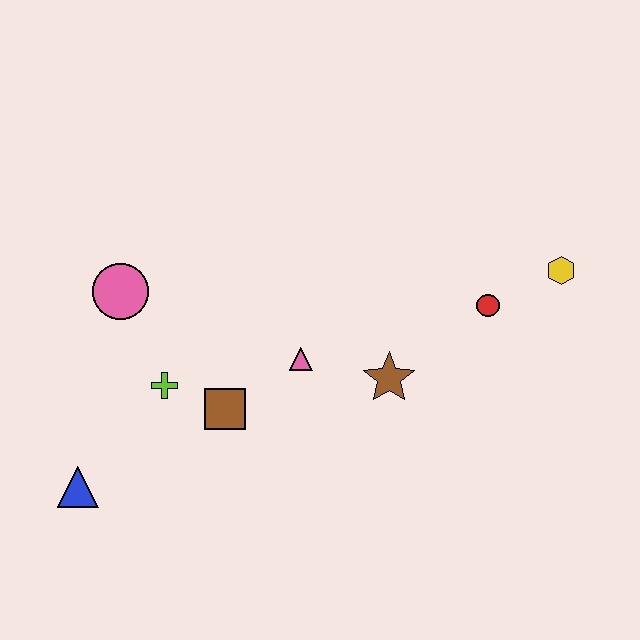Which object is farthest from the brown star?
The blue triangle is farthest from the brown star.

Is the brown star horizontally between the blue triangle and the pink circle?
No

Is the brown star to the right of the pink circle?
Yes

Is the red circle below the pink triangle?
No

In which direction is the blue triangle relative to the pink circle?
The blue triangle is below the pink circle.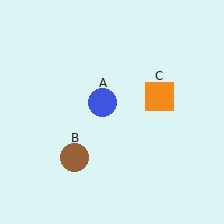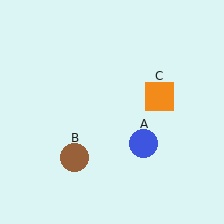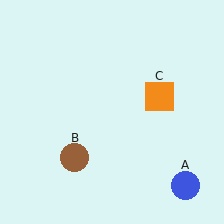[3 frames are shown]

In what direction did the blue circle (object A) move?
The blue circle (object A) moved down and to the right.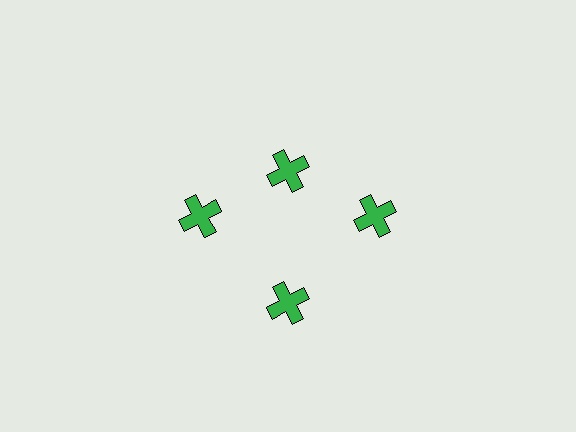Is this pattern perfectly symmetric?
No. The 4 green crosses are arranged in a ring, but one element near the 12 o'clock position is pulled inward toward the center, breaking the 4-fold rotational symmetry.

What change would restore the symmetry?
The symmetry would be restored by moving it outward, back onto the ring so that all 4 crosses sit at equal angles and equal distance from the center.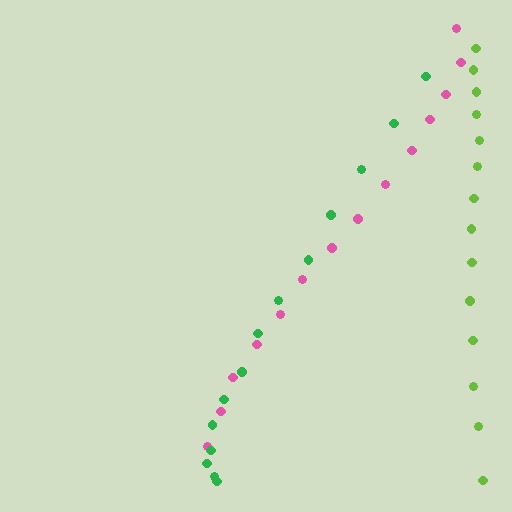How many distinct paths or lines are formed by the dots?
There are 3 distinct paths.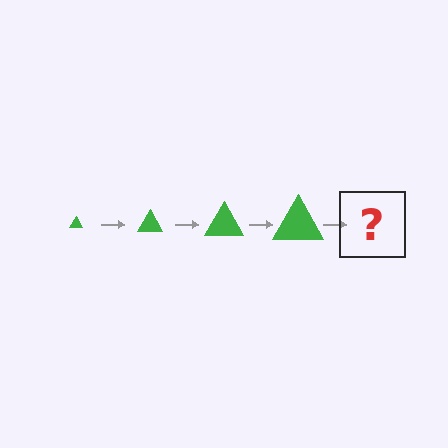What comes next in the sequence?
The next element should be a green triangle, larger than the previous one.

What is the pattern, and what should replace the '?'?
The pattern is that the triangle gets progressively larger each step. The '?' should be a green triangle, larger than the previous one.